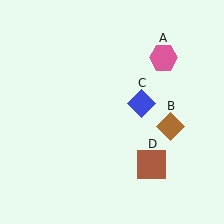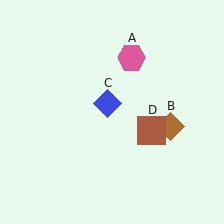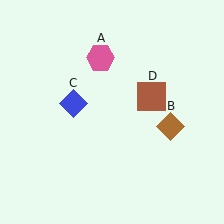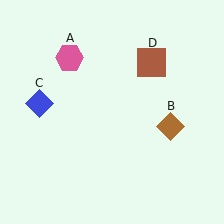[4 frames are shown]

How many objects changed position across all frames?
3 objects changed position: pink hexagon (object A), blue diamond (object C), brown square (object D).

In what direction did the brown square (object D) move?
The brown square (object D) moved up.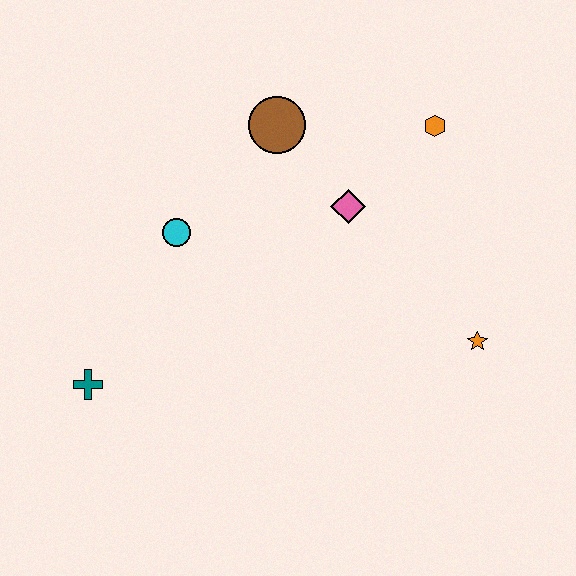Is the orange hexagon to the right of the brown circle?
Yes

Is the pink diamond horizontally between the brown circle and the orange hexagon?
Yes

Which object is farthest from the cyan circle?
The orange star is farthest from the cyan circle.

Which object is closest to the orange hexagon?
The pink diamond is closest to the orange hexagon.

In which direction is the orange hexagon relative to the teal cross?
The orange hexagon is to the right of the teal cross.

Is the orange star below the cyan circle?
Yes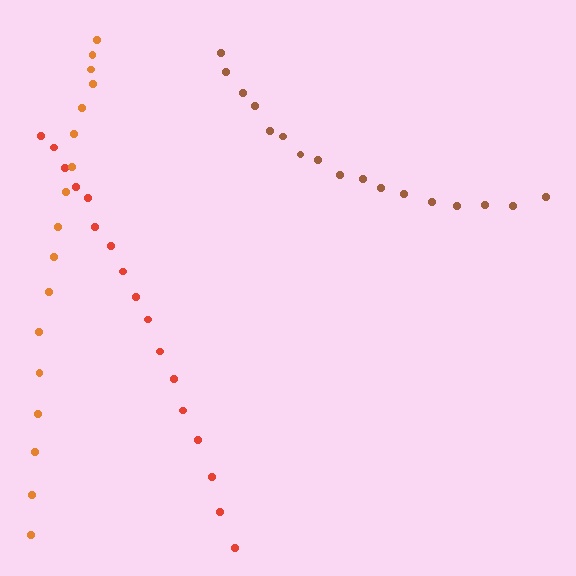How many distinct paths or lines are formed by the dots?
There are 3 distinct paths.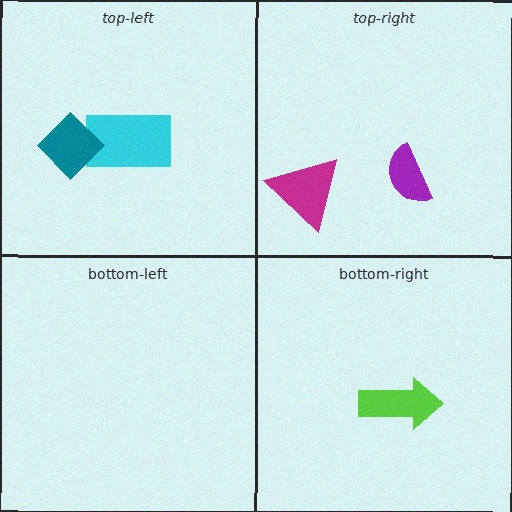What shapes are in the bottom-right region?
The lime arrow.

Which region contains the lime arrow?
The bottom-right region.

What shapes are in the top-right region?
The purple semicircle, the magenta triangle.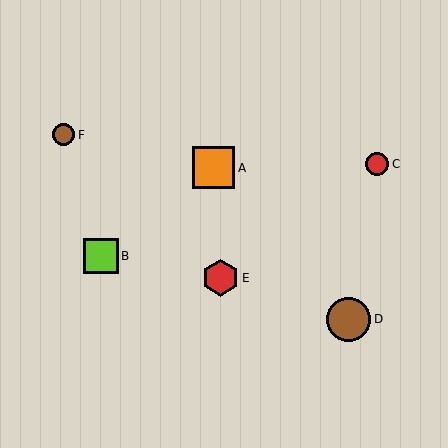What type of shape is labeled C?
Shape C is a red circle.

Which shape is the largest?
The brown circle (labeled D) is the largest.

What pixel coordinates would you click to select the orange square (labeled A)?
Click at (214, 168) to select the orange square A.